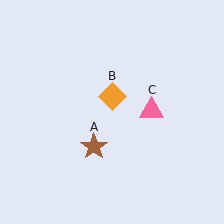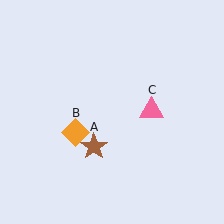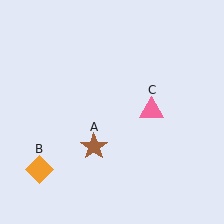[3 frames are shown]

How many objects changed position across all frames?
1 object changed position: orange diamond (object B).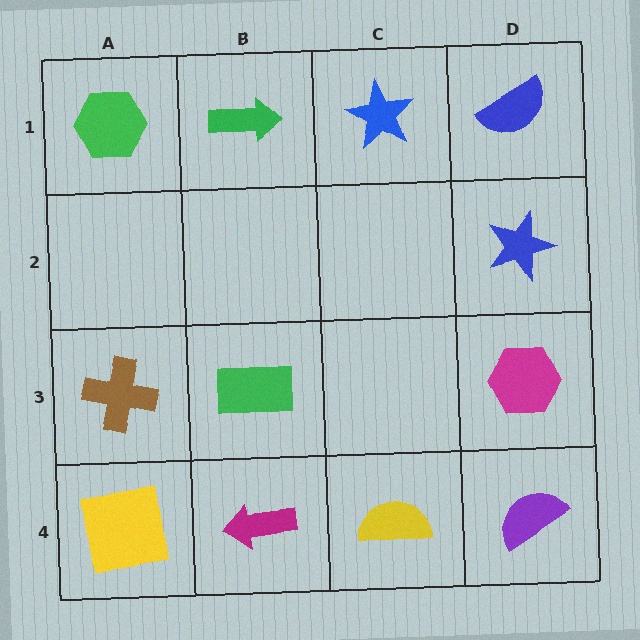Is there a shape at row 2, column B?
No, that cell is empty.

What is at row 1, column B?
A green arrow.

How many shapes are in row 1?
4 shapes.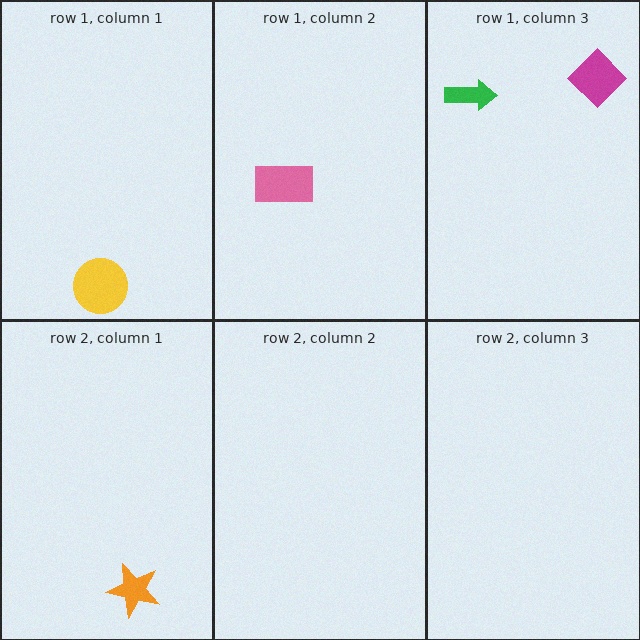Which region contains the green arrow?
The row 1, column 3 region.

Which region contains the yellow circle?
The row 1, column 1 region.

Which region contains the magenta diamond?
The row 1, column 3 region.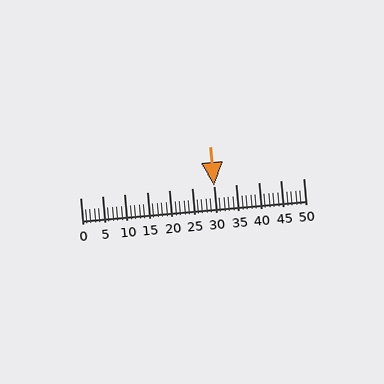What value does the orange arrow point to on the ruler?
The orange arrow points to approximately 30.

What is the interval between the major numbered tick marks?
The major tick marks are spaced 5 units apart.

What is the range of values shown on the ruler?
The ruler shows values from 0 to 50.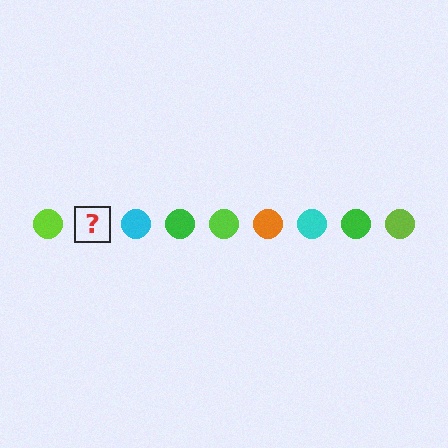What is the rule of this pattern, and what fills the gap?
The rule is that the pattern cycles through lime, orange, cyan, green circles. The gap should be filled with an orange circle.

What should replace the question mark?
The question mark should be replaced with an orange circle.